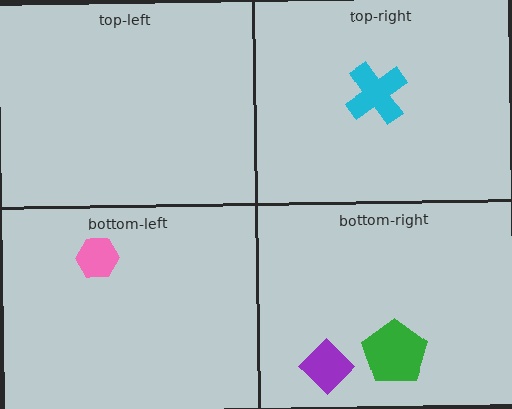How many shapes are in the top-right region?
1.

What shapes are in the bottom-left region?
The pink hexagon.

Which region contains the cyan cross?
The top-right region.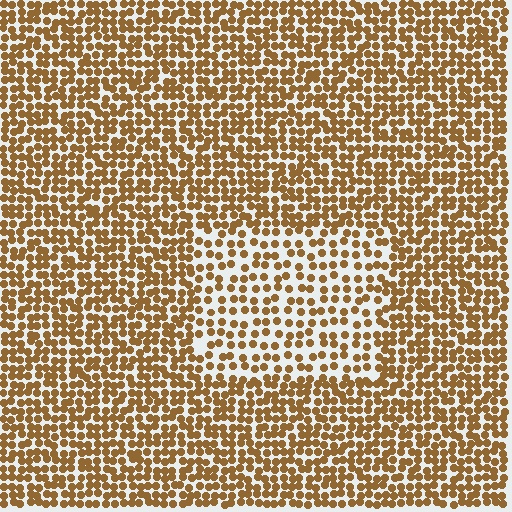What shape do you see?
I see a rectangle.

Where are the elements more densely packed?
The elements are more densely packed outside the rectangle boundary.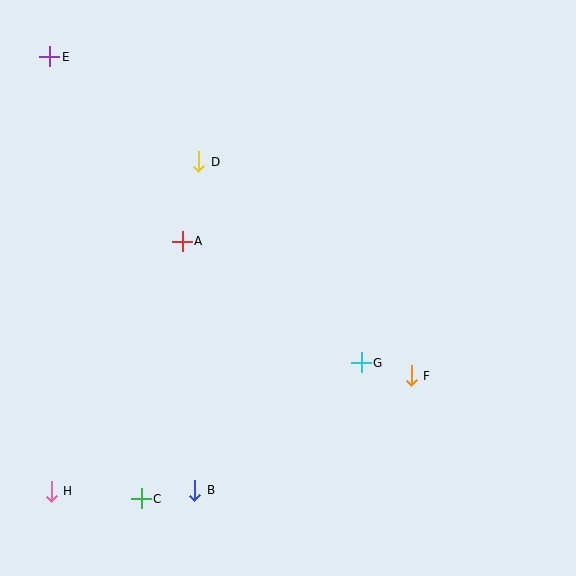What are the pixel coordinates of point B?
Point B is at (195, 490).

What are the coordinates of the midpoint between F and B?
The midpoint between F and B is at (303, 433).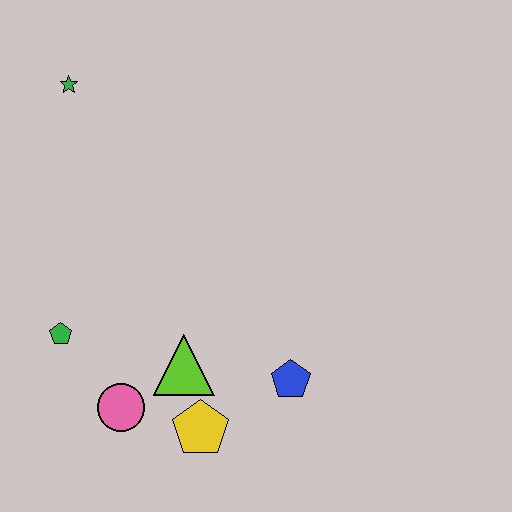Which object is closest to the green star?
The green pentagon is closest to the green star.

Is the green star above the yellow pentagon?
Yes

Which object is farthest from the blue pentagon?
The green star is farthest from the blue pentagon.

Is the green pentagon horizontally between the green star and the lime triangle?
No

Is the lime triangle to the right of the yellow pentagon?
No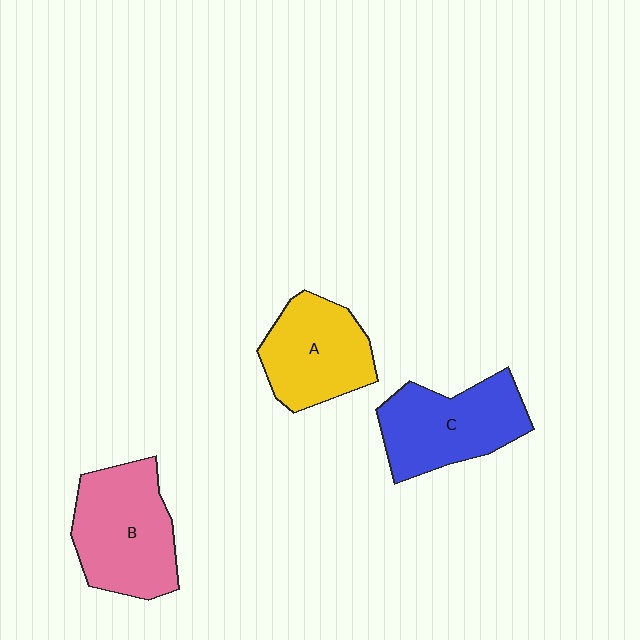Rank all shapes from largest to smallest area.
From largest to smallest: B (pink), C (blue), A (yellow).